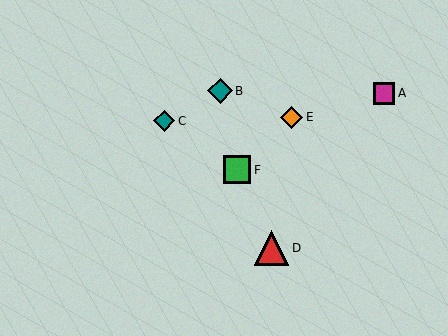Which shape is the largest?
The red triangle (labeled D) is the largest.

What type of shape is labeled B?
Shape B is a teal diamond.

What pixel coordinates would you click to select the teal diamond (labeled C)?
Click at (164, 121) to select the teal diamond C.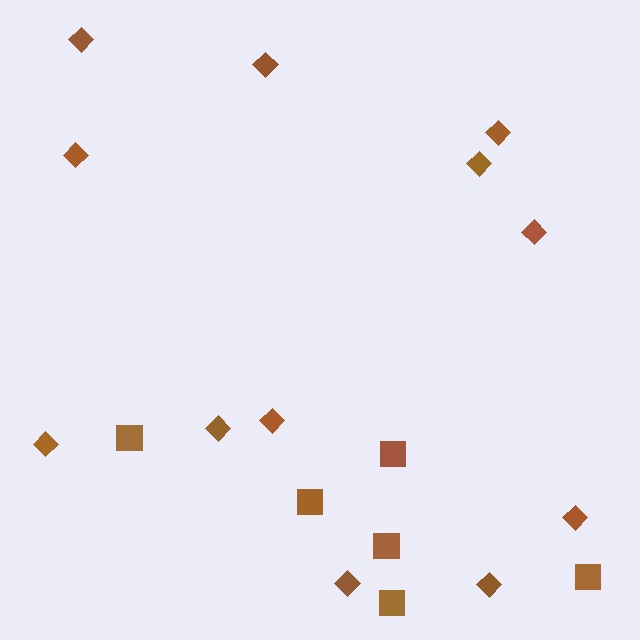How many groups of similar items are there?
There are 2 groups: one group of diamonds (12) and one group of squares (6).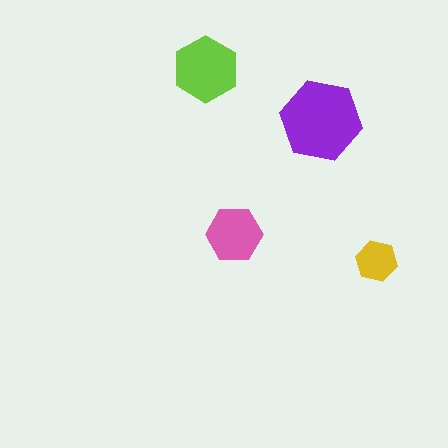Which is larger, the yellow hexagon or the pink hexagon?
The pink one.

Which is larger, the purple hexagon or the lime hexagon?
The purple one.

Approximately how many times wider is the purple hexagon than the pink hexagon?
About 1.5 times wider.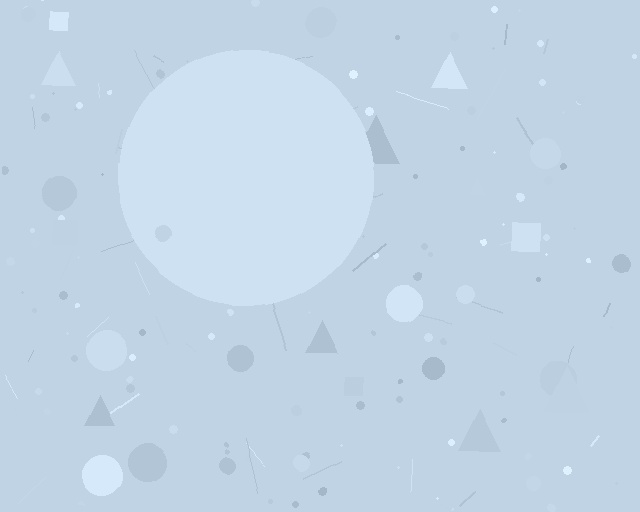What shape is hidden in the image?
A circle is hidden in the image.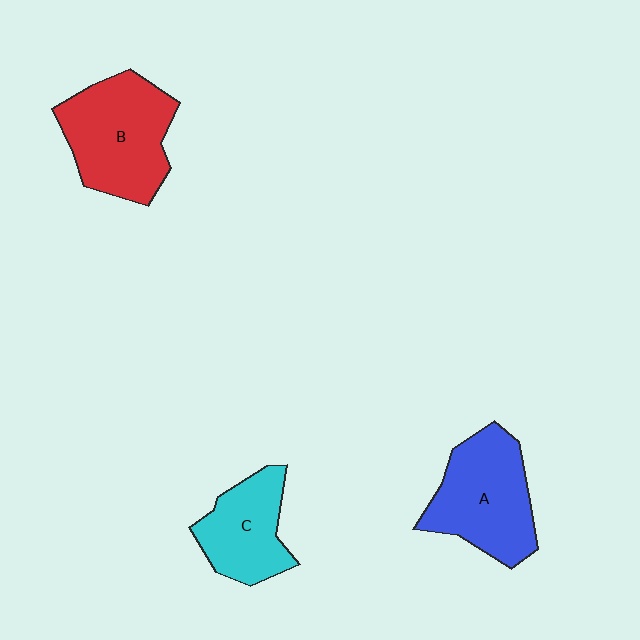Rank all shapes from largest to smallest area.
From largest to smallest: B (red), A (blue), C (cyan).